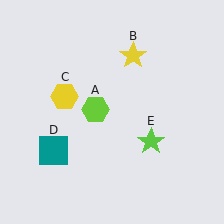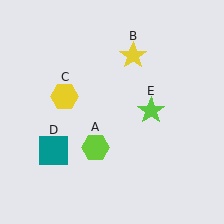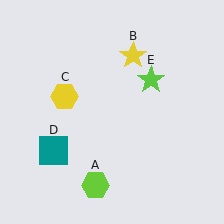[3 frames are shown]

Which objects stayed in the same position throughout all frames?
Yellow star (object B) and yellow hexagon (object C) and teal square (object D) remained stationary.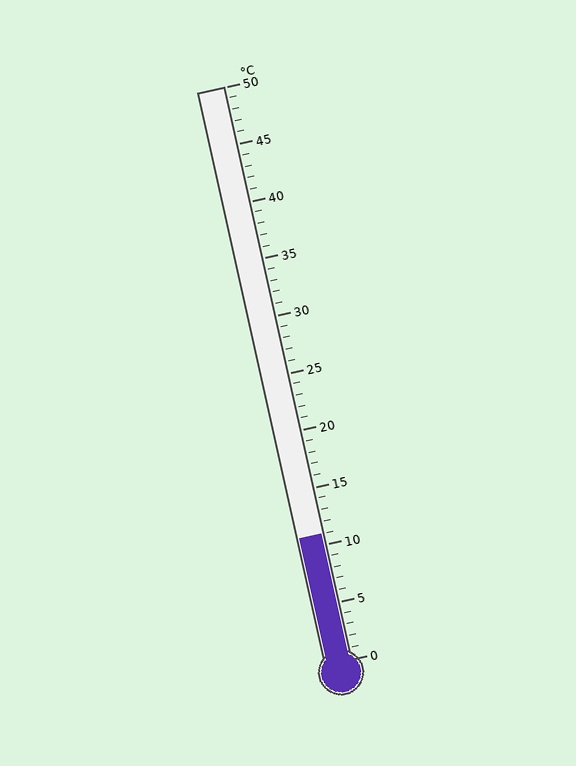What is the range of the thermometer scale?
The thermometer scale ranges from 0°C to 50°C.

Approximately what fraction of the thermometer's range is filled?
The thermometer is filled to approximately 20% of its range.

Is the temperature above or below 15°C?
The temperature is below 15°C.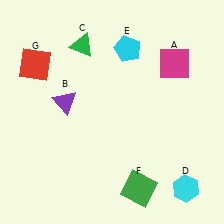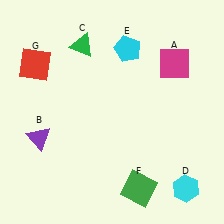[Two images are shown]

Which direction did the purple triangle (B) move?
The purple triangle (B) moved down.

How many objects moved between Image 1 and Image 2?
1 object moved between the two images.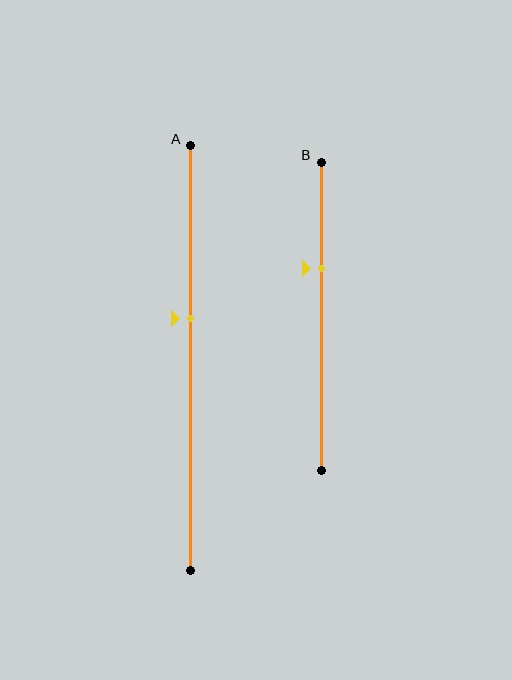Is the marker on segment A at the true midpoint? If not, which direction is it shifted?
No, the marker on segment A is shifted upward by about 9% of the segment length.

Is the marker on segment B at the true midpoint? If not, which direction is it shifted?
No, the marker on segment B is shifted upward by about 16% of the segment length.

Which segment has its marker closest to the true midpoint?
Segment A has its marker closest to the true midpoint.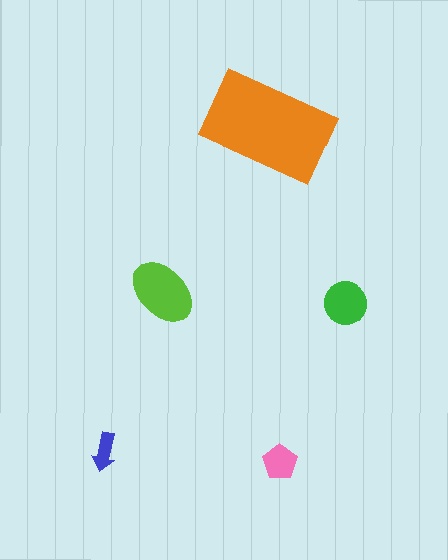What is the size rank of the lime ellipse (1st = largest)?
2nd.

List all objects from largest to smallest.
The orange rectangle, the lime ellipse, the green circle, the pink pentagon, the blue arrow.